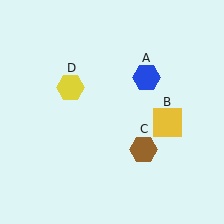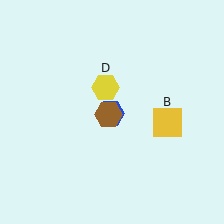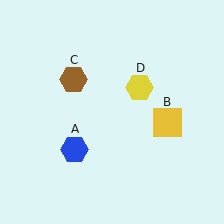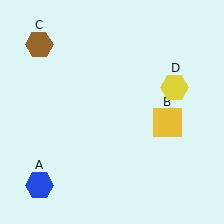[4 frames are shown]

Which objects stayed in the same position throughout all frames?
Yellow square (object B) remained stationary.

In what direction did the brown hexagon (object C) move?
The brown hexagon (object C) moved up and to the left.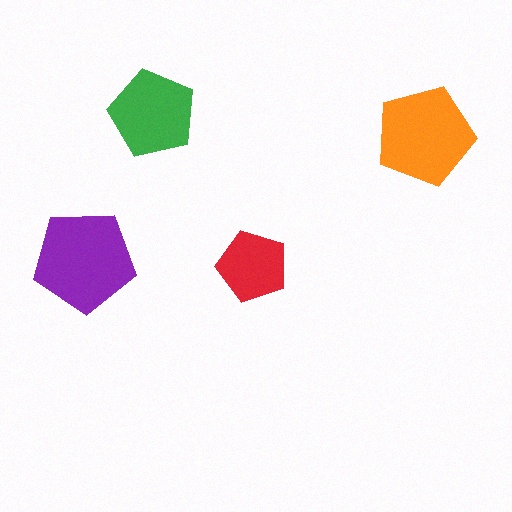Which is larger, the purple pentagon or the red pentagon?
The purple one.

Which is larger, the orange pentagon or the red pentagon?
The orange one.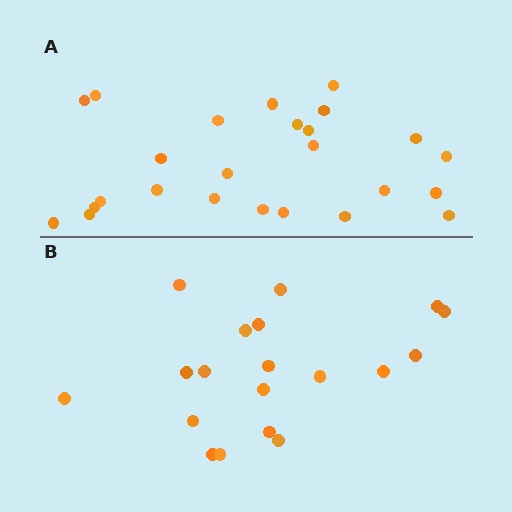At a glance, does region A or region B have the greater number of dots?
Region A (the top region) has more dots.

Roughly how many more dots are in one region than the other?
Region A has about 6 more dots than region B.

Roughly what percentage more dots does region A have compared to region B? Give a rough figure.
About 30% more.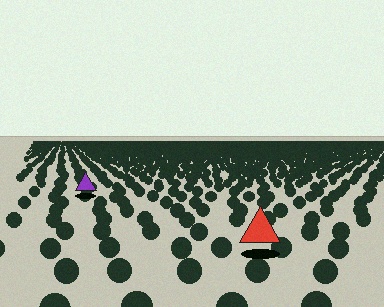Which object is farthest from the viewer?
The purple triangle is farthest from the viewer. It appears smaller and the ground texture around it is denser.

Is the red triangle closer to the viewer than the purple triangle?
Yes. The red triangle is closer — you can tell from the texture gradient: the ground texture is coarser near it.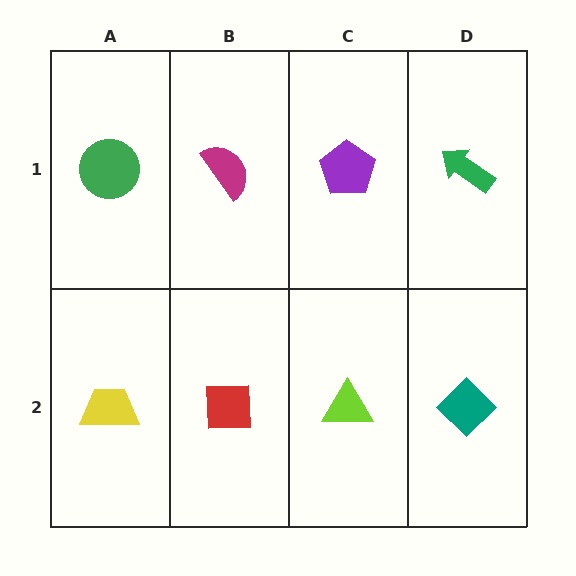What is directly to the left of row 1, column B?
A green circle.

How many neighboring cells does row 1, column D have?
2.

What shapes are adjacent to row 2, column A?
A green circle (row 1, column A), a red square (row 2, column B).